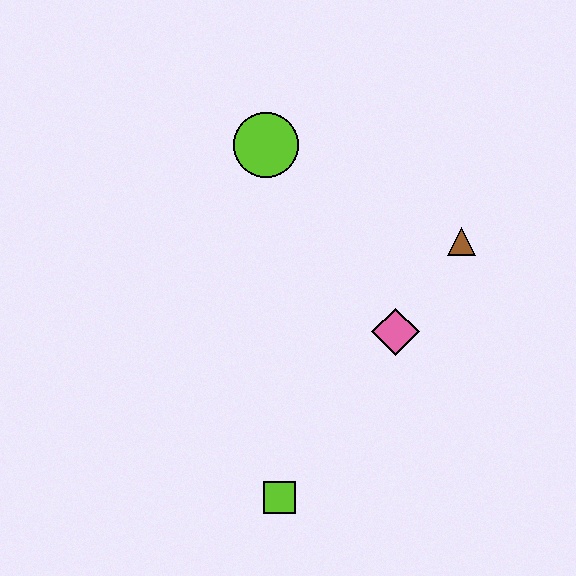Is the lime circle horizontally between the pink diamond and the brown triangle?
No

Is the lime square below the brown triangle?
Yes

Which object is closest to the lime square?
The pink diamond is closest to the lime square.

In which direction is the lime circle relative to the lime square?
The lime circle is above the lime square.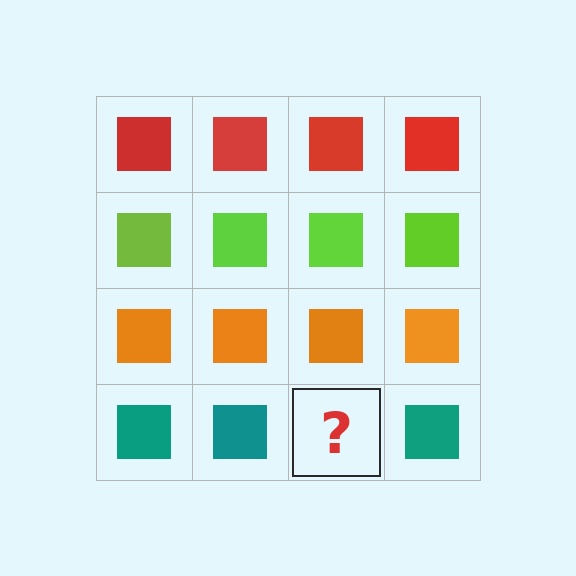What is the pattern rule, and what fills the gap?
The rule is that each row has a consistent color. The gap should be filled with a teal square.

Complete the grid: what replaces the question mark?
The question mark should be replaced with a teal square.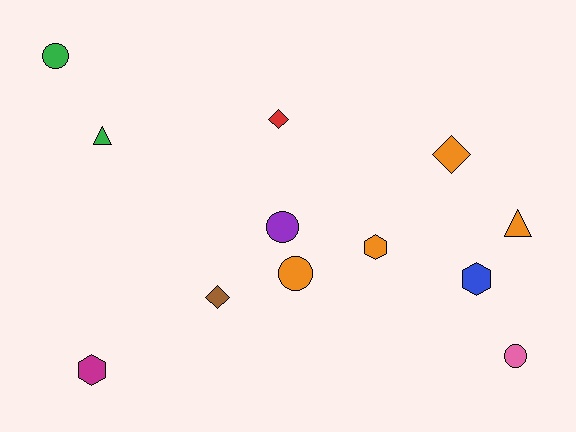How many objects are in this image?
There are 12 objects.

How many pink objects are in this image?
There is 1 pink object.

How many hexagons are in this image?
There are 3 hexagons.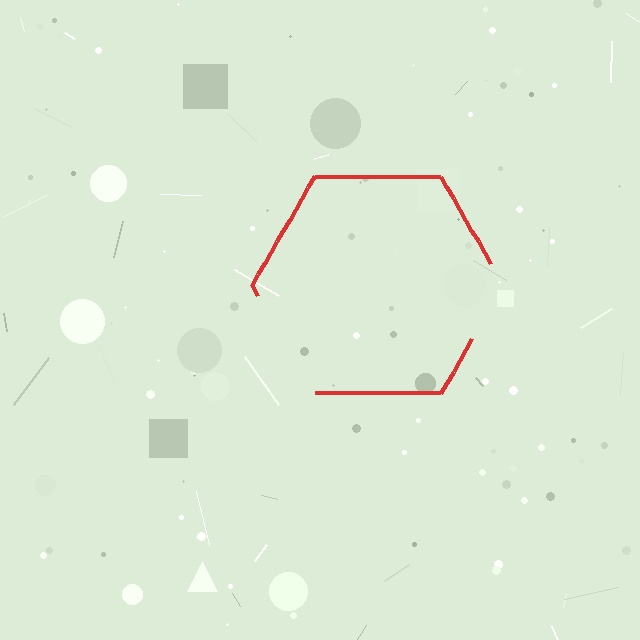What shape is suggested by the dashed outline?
The dashed outline suggests a hexagon.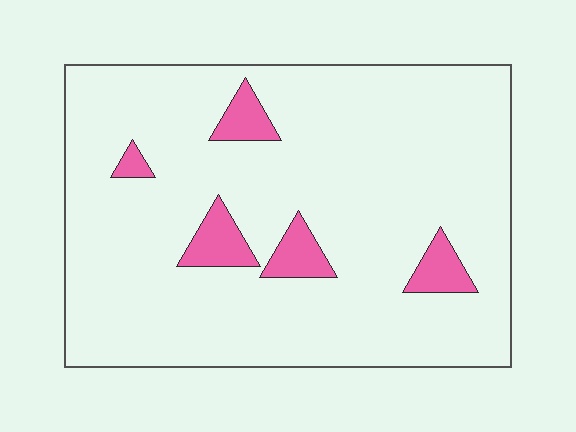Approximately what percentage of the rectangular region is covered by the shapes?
Approximately 10%.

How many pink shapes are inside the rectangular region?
5.